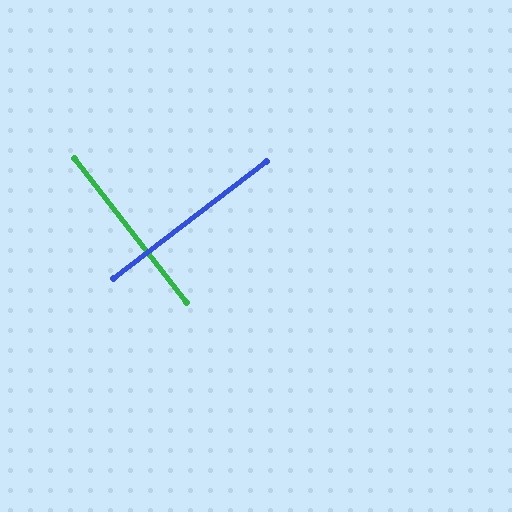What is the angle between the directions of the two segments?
Approximately 90 degrees.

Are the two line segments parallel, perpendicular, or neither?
Perpendicular — they meet at approximately 90°.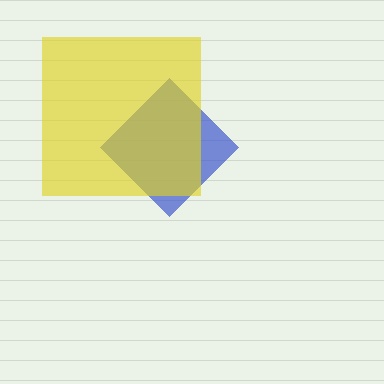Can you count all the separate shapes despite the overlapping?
Yes, there are 2 separate shapes.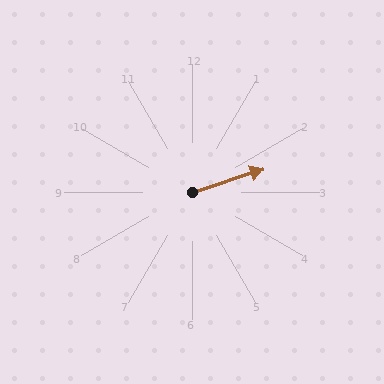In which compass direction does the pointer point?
East.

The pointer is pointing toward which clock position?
Roughly 2 o'clock.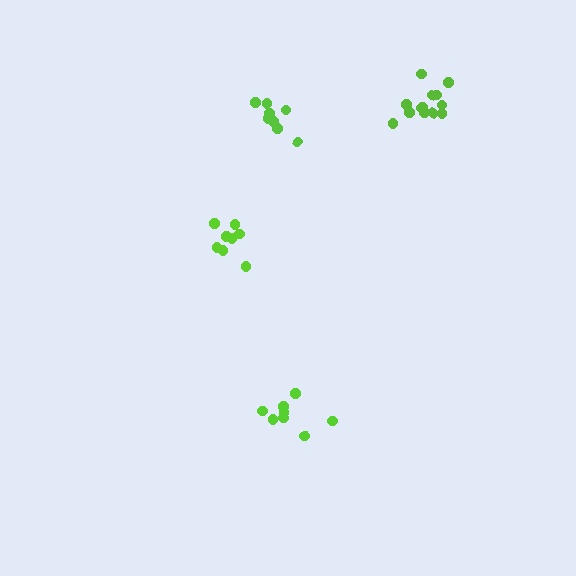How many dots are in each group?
Group 1: 8 dots, Group 2: 8 dots, Group 3: 8 dots, Group 4: 13 dots (37 total).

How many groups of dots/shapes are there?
There are 4 groups.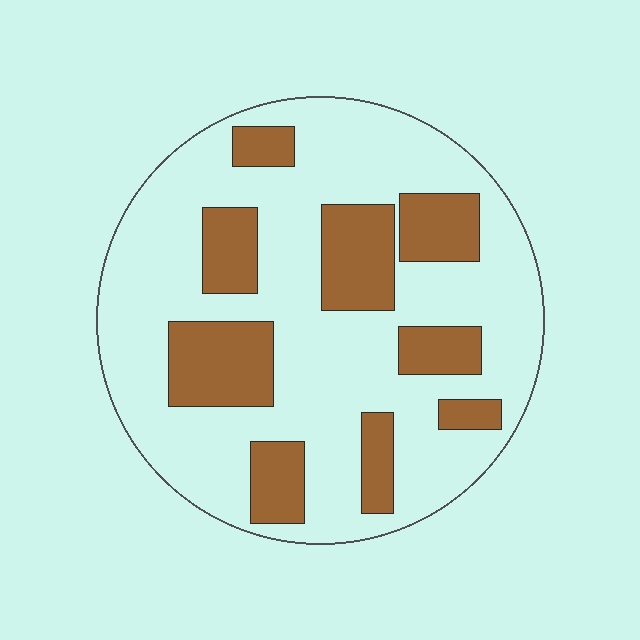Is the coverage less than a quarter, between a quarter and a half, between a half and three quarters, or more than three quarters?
Between a quarter and a half.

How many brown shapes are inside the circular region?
9.